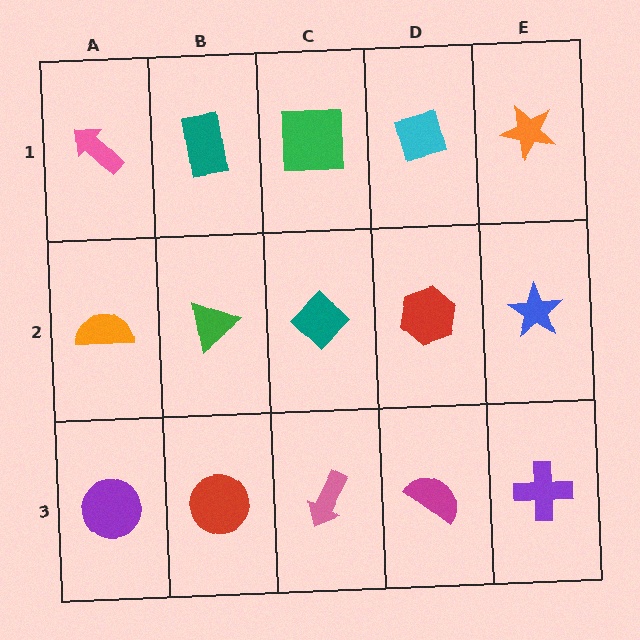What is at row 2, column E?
A blue star.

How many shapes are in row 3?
5 shapes.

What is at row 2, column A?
An orange semicircle.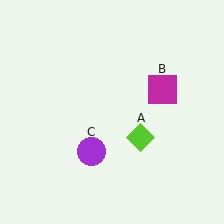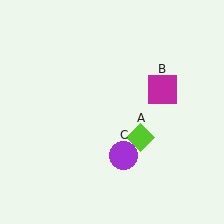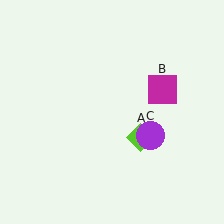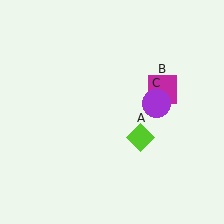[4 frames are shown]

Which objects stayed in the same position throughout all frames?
Lime diamond (object A) and magenta square (object B) remained stationary.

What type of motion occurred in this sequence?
The purple circle (object C) rotated counterclockwise around the center of the scene.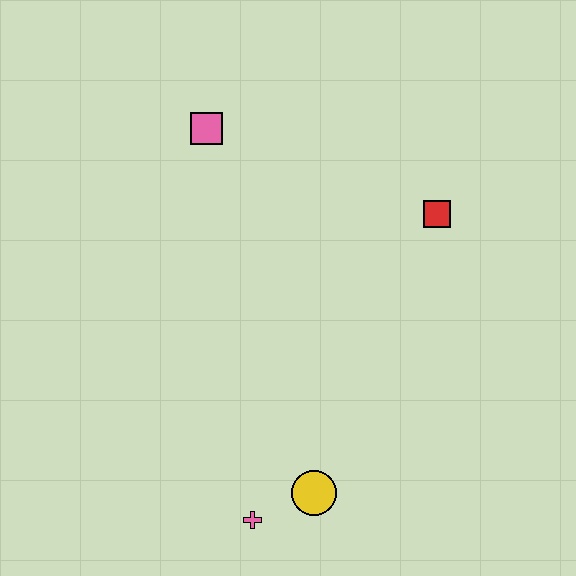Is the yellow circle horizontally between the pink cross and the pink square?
No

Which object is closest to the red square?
The pink square is closest to the red square.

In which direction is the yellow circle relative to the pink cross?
The yellow circle is to the right of the pink cross.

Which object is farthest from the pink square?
The pink cross is farthest from the pink square.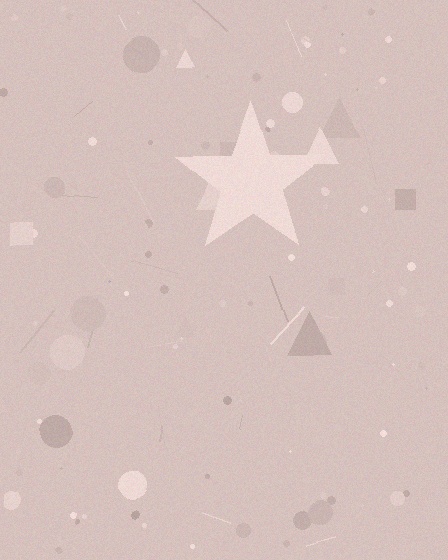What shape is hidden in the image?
A star is hidden in the image.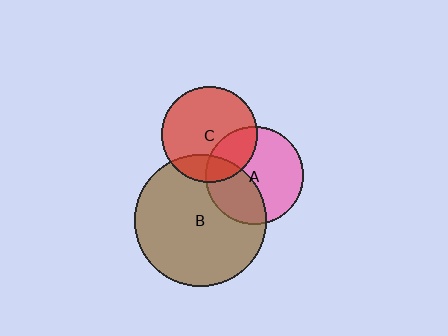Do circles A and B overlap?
Yes.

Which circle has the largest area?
Circle B (brown).